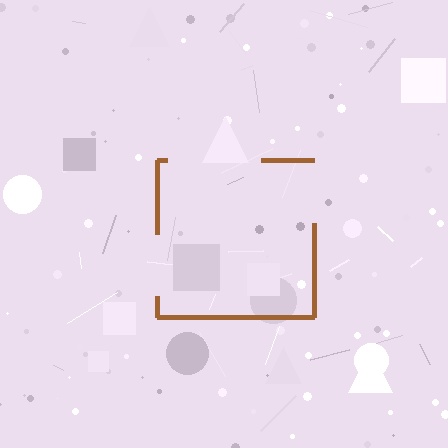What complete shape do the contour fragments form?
The contour fragments form a square.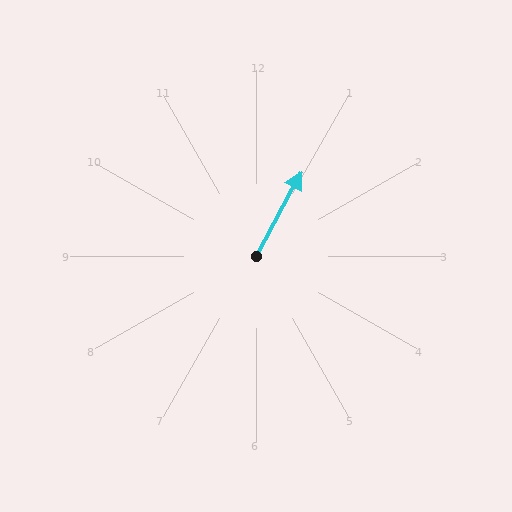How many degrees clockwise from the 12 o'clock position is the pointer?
Approximately 28 degrees.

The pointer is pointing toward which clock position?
Roughly 1 o'clock.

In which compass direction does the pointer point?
Northeast.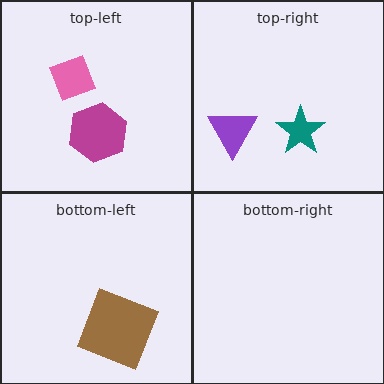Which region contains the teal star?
The top-right region.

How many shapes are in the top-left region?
2.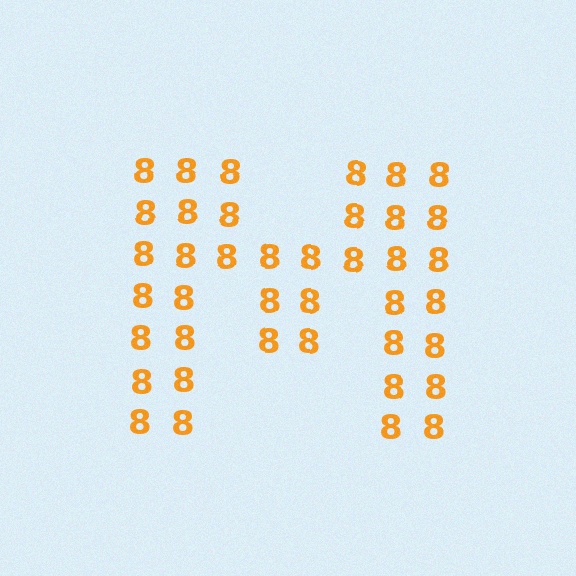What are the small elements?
The small elements are digit 8's.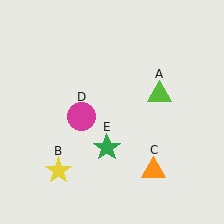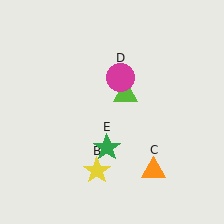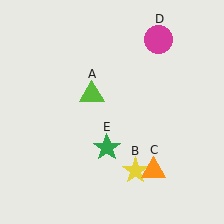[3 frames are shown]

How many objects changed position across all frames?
3 objects changed position: lime triangle (object A), yellow star (object B), magenta circle (object D).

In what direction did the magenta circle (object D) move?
The magenta circle (object D) moved up and to the right.